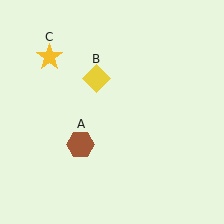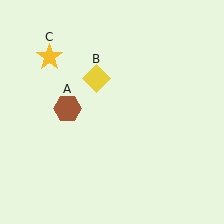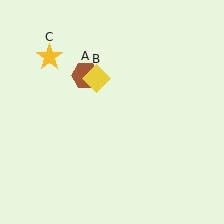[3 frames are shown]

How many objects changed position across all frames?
1 object changed position: brown hexagon (object A).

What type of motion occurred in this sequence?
The brown hexagon (object A) rotated clockwise around the center of the scene.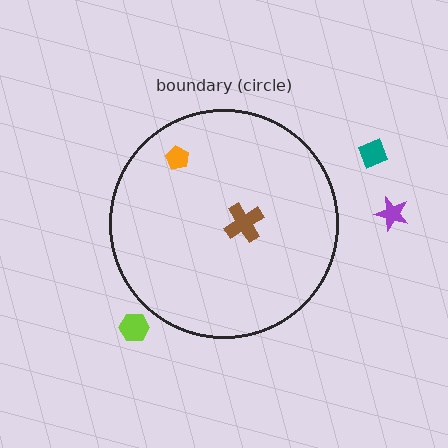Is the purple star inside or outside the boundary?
Outside.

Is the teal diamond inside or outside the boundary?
Outside.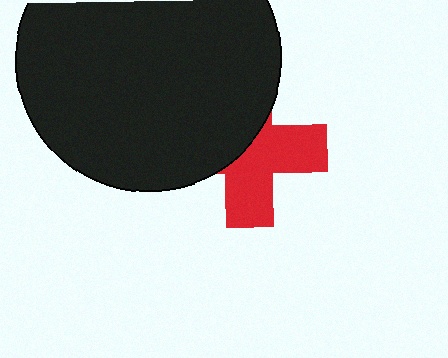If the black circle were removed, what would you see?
You would see the complete red cross.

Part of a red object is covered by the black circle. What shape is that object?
It is a cross.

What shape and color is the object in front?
The object in front is a black circle.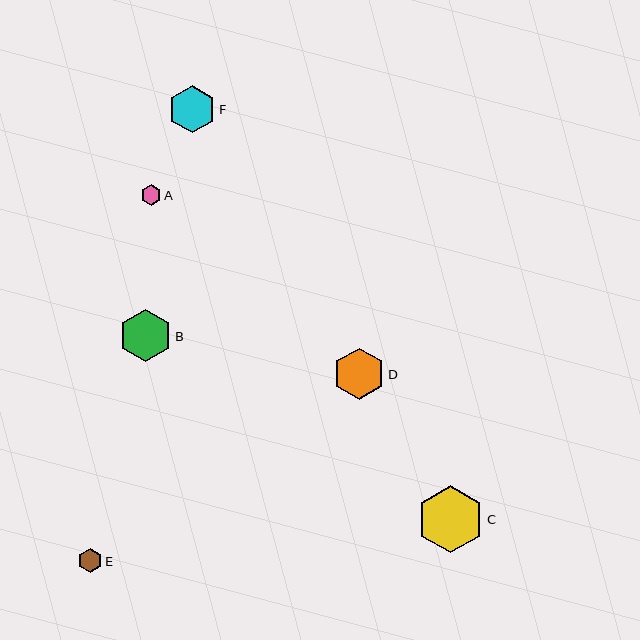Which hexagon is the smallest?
Hexagon A is the smallest with a size of approximately 20 pixels.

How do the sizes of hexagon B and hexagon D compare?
Hexagon B and hexagon D are approximately the same size.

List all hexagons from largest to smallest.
From largest to smallest: C, B, D, F, E, A.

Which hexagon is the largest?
Hexagon C is the largest with a size of approximately 67 pixels.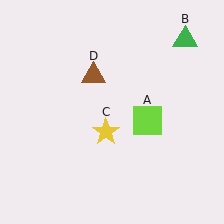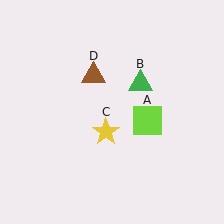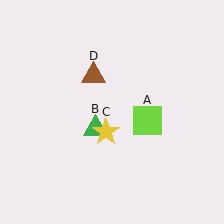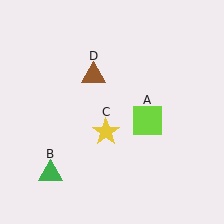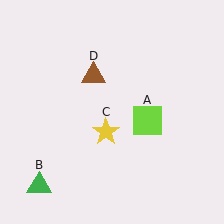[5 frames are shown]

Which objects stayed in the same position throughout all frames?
Lime square (object A) and yellow star (object C) and brown triangle (object D) remained stationary.